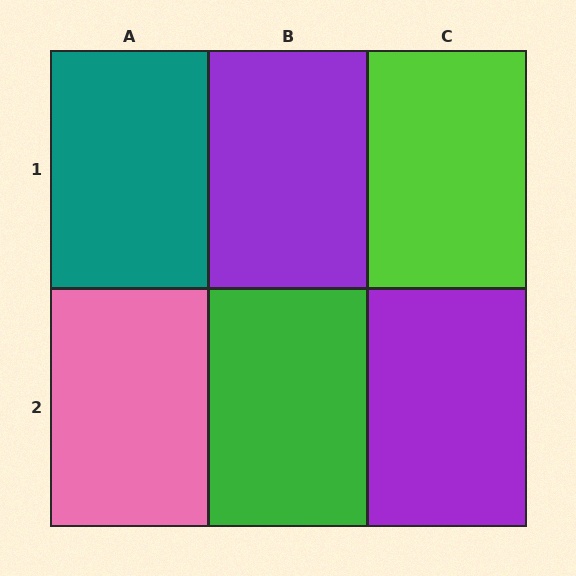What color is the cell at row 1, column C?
Lime.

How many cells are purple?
2 cells are purple.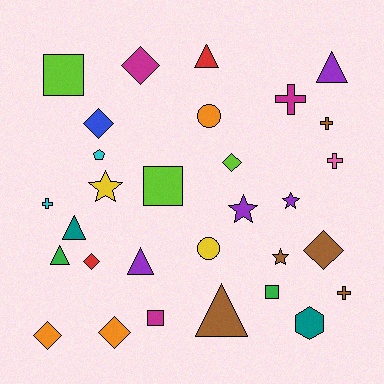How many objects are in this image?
There are 30 objects.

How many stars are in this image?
There are 4 stars.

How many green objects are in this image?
There are 2 green objects.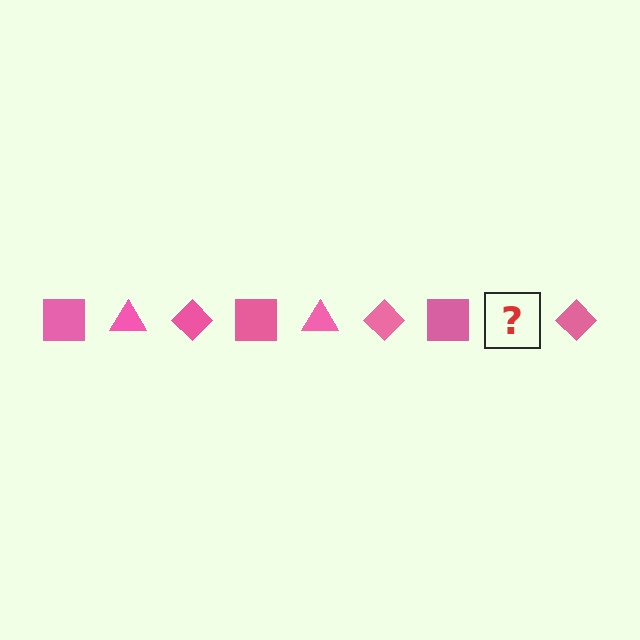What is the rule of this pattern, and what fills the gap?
The rule is that the pattern cycles through square, triangle, diamond shapes in pink. The gap should be filled with a pink triangle.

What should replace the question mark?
The question mark should be replaced with a pink triangle.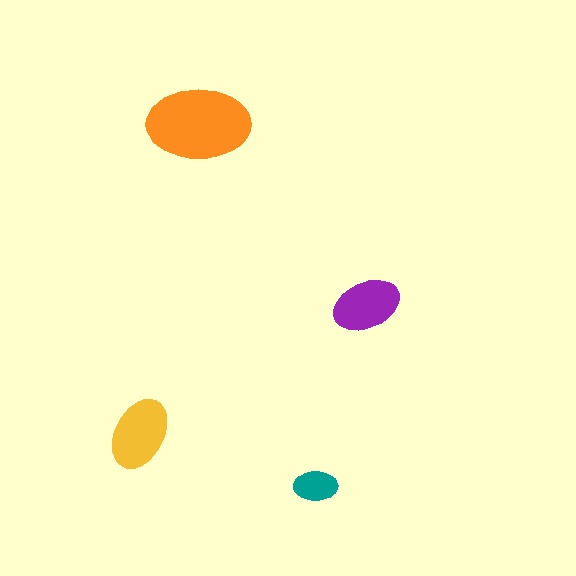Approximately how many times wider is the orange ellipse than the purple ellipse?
About 1.5 times wider.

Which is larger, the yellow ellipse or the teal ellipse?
The yellow one.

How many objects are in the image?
There are 4 objects in the image.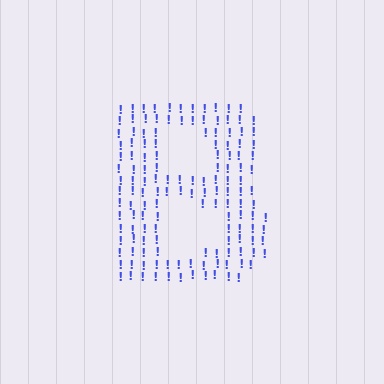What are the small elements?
The small elements are exclamation marks.